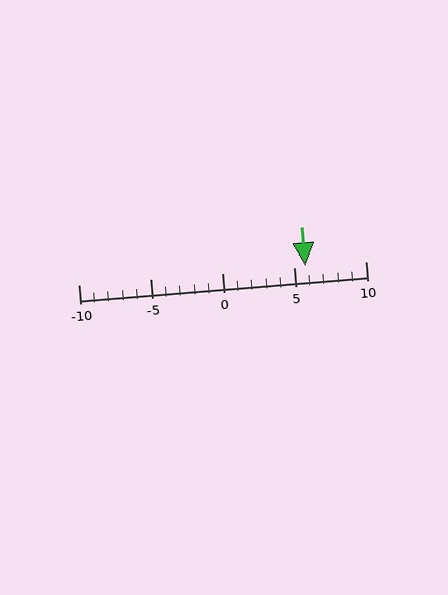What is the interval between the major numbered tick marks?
The major tick marks are spaced 5 units apart.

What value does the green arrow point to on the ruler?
The green arrow points to approximately 6.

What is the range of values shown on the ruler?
The ruler shows values from -10 to 10.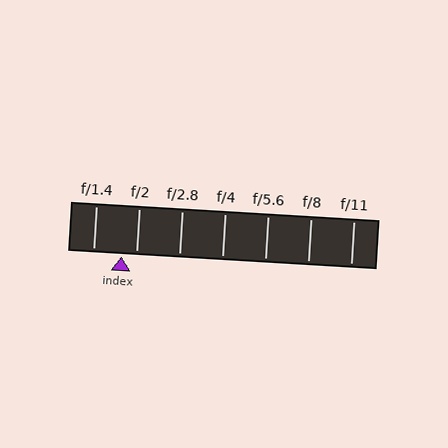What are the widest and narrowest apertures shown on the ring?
The widest aperture shown is f/1.4 and the narrowest is f/11.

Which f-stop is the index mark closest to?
The index mark is closest to f/2.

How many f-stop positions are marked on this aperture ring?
There are 7 f-stop positions marked.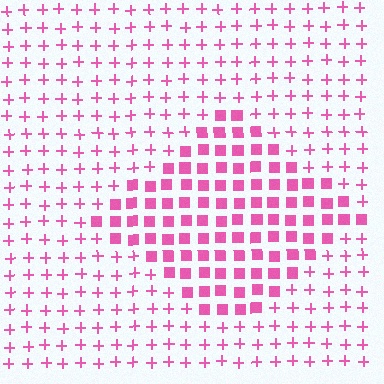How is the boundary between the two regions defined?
The boundary is defined by a change in element shape: squares inside vs. plus signs outside. All elements share the same color and spacing.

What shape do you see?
I see a diamond.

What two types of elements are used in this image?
The image uses squares inside the diamond region and plus signs outside it.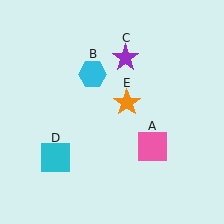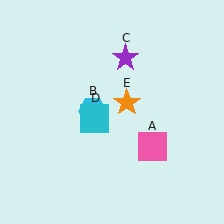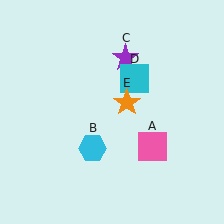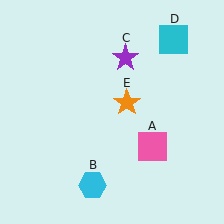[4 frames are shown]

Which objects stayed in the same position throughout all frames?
Pink square (object A) and purple star (object C) and orange star (object E) remained stationary.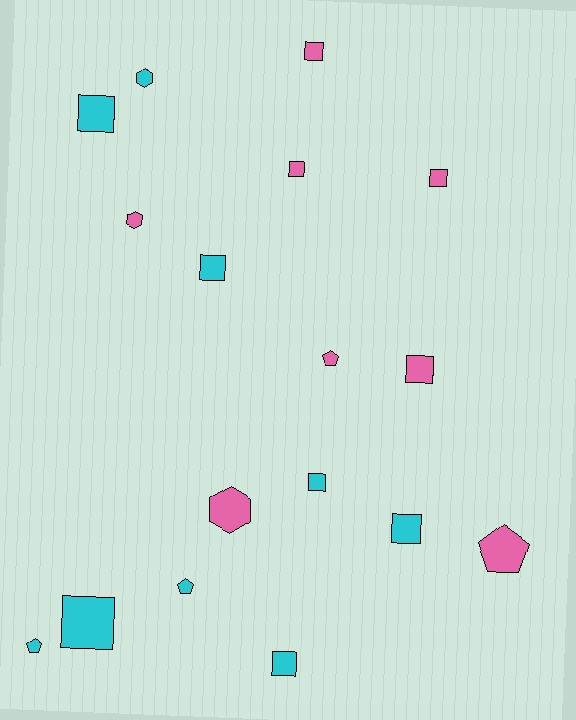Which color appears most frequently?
Cyan, with 9 objects.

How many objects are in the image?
There are 17 objects.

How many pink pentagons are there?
There are 2 pink pentagons.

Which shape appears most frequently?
Square, with 10 objects.